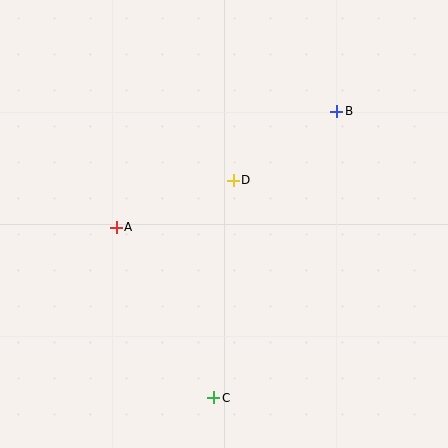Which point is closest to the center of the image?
Point D at (233, 180) is closest to the center.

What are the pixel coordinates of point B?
Point B is at (337, 111).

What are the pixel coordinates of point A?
Point A is at (116, 227).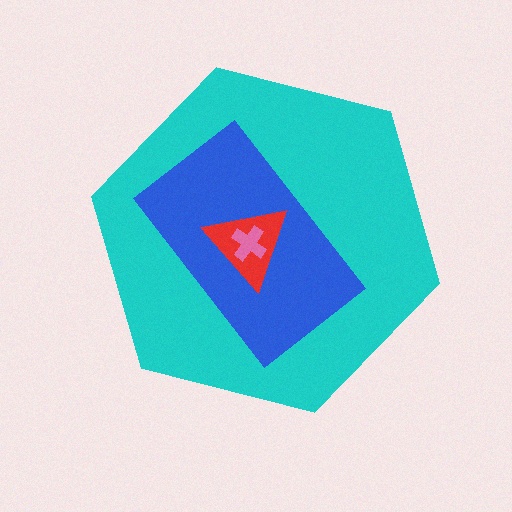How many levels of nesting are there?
4.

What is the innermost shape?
The pink cross.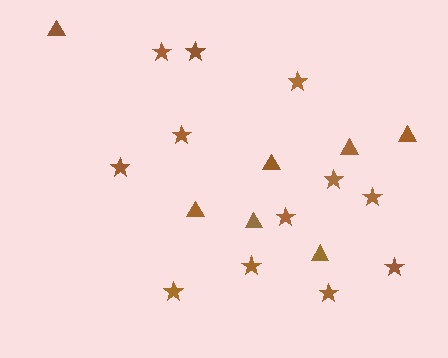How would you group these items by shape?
There are 2 groups: one group of stars (12) and one group of triangles (7).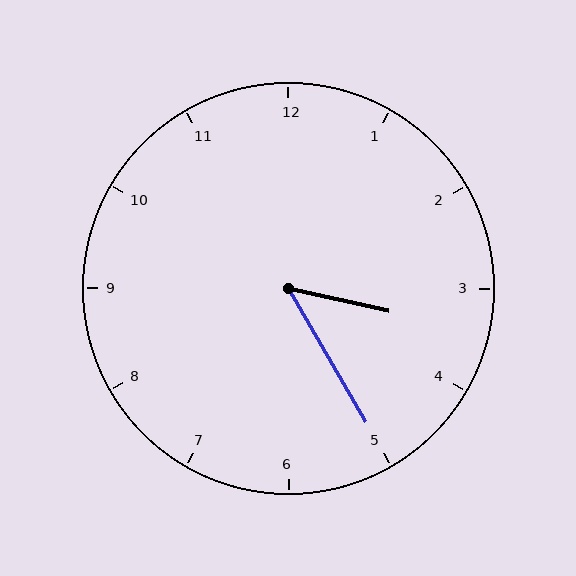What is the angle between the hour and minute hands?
Approximately 48 degrees.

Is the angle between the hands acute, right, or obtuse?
It is acute.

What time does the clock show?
3:25.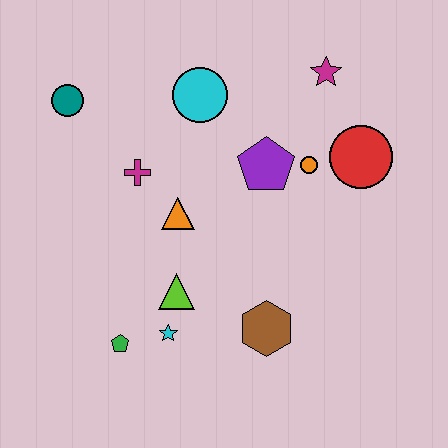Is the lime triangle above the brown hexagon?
Yes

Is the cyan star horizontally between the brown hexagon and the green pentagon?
Yes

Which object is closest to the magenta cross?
The orange triangle is closest to the magenta cross.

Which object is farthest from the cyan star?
The magenta star is farthest from the cyan star.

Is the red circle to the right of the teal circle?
Yes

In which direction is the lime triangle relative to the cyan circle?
The lime triangle is below the cyan circle.